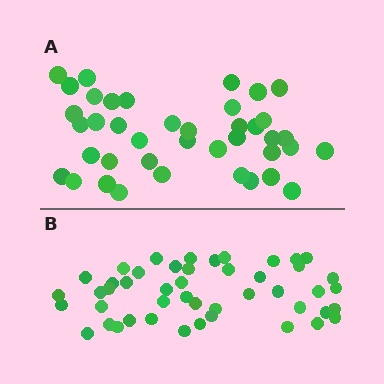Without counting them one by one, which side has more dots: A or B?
Region B (the bottom region) has more dots.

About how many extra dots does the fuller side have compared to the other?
Region B has roughly 8 or so more dots than region A.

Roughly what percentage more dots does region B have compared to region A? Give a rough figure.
About 20% more.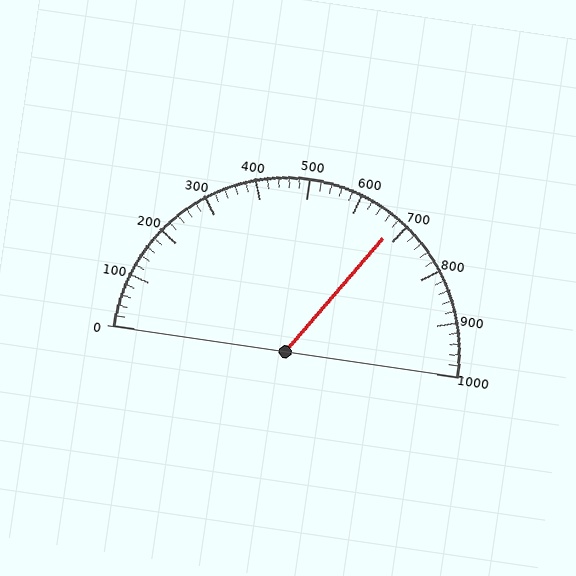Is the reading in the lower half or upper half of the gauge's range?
The reading is in the upper half of the range (0 to 1000).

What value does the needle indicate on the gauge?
The needle indicates approximately 680.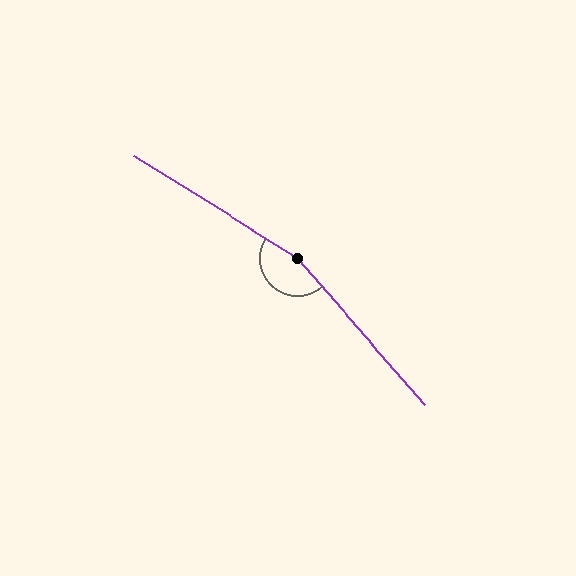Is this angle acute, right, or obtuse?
It is obtuse.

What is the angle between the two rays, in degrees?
Approximately 163 degrees.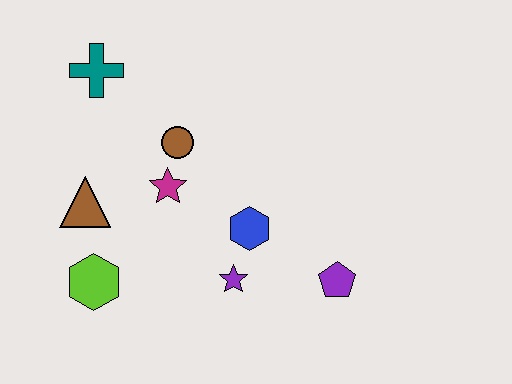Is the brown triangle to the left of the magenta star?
Yes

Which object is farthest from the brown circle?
The purple pentagon is farthest from the brown circle.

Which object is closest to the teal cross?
The brown circle is closest to the teal cross.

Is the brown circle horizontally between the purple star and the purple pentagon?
No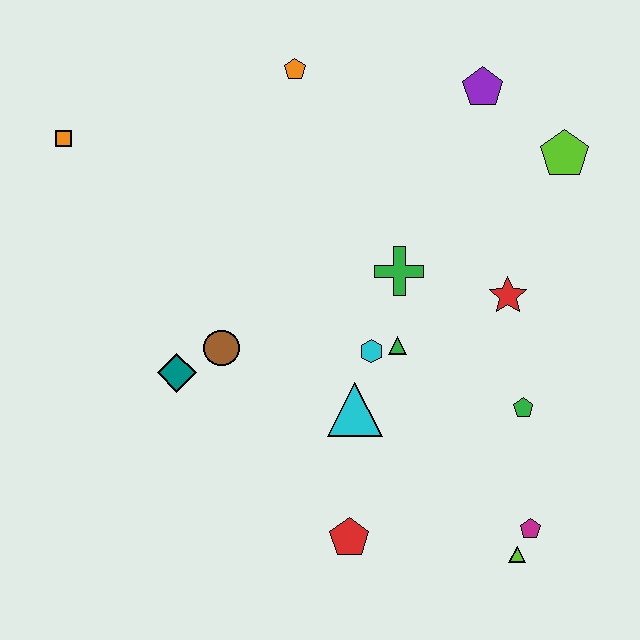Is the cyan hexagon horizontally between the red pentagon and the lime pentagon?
Yes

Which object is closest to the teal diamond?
The brown circle is closest to the teal diamond.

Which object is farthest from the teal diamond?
The lime pentagon is farthest from the teal diamond.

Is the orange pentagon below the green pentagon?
No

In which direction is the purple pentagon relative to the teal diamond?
The purple pentagon is to the right of the teal diamond.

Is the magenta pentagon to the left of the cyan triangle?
No